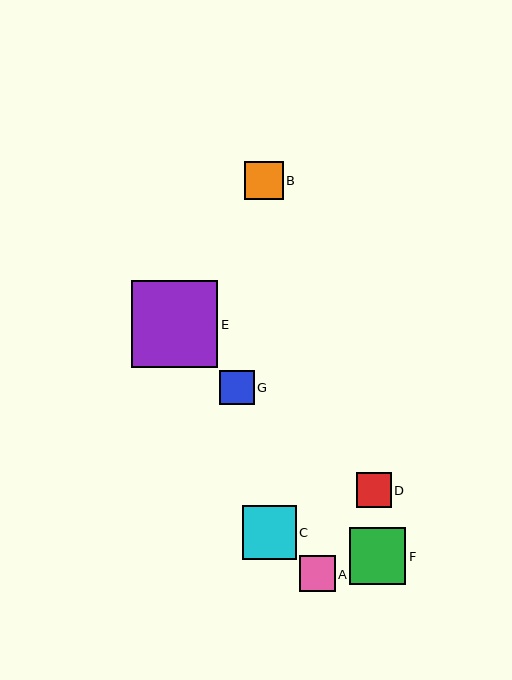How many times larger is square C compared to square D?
Square C is approximately 1.5 times the size of square D.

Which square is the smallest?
Square G is the smallest with a size of approximately 34 pixels.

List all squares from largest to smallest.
From largest to smallest: E, F, C, B, A, D, G.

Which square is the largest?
Square E is the largest with a size of approximately 86 pixels.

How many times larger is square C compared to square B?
Square C is approximately 1.4 times the size of square B.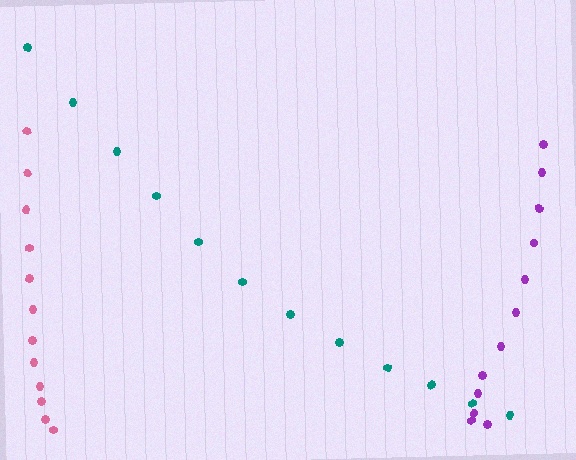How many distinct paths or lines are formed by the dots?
There are 3 distinct paths.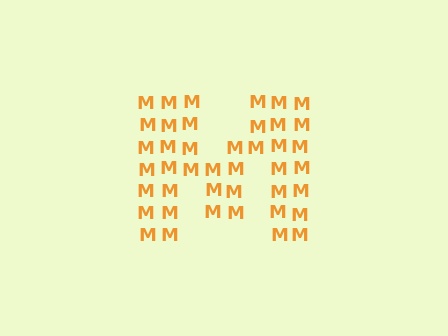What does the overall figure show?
The overall figure shows the letter M.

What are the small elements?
The small elements are letter M's.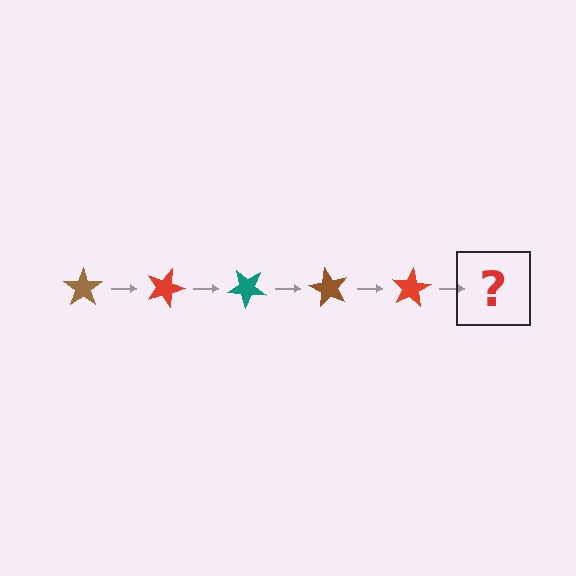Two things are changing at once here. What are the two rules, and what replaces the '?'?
The two rules are that it rotates 20 degrees each step and the color cycles through brown, red, and teal. The '?' should be a teal star, rotated 100 degrees from the start.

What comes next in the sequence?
The next element should be a teal star, rotated 100 degrees from the start.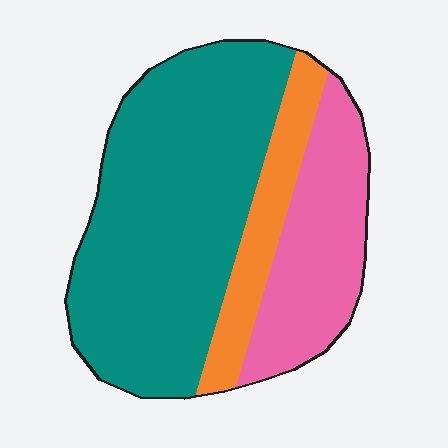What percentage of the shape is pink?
Pink takes up between a sixth and a third of the shape.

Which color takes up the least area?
Orange, at roughly 15%.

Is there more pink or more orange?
Pink.